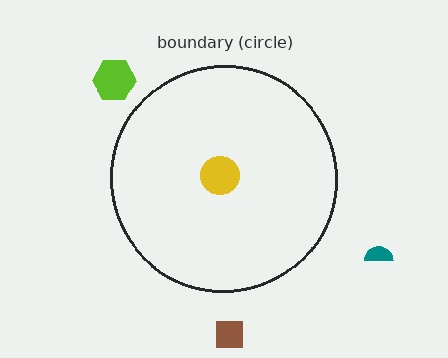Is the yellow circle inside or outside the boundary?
Inside.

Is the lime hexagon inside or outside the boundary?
Outside.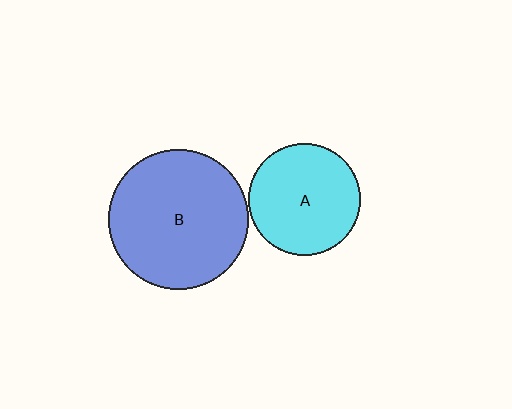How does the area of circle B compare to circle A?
Approximately 1.6 times.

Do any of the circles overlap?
No, none of the circles overlap.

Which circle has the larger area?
Circle B (blue).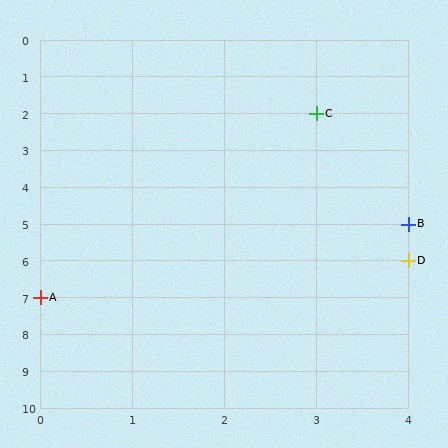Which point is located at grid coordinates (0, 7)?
Point A is at (0, 7).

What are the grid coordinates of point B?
Point B is at grid coordinates (4, 5).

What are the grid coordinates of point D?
Point D is at grid coordinates (4, 6).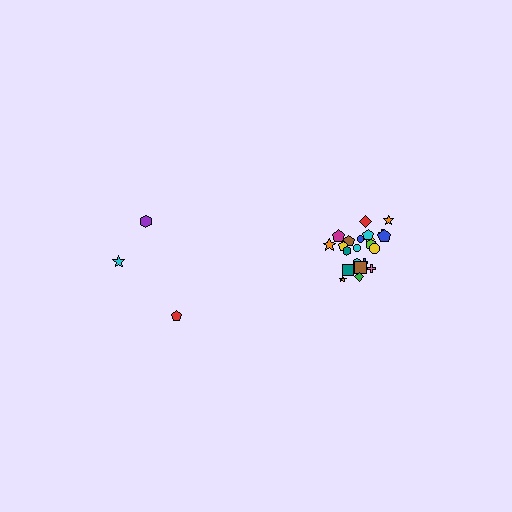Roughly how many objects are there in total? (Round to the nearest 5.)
Roughly 25 objects in total.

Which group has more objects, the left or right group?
The right group.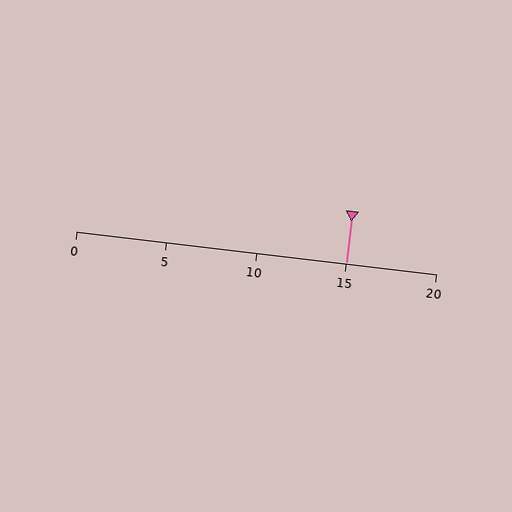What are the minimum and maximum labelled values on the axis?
The axis runs from 0 to 20.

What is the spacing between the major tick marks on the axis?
The major ticks are spaced 5 apart.